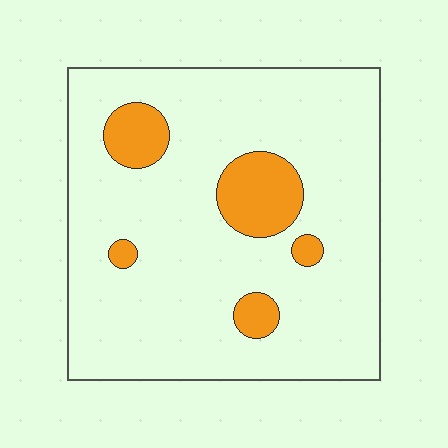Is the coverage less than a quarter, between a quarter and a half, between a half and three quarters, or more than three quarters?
Less than a quarter.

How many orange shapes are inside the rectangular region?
5.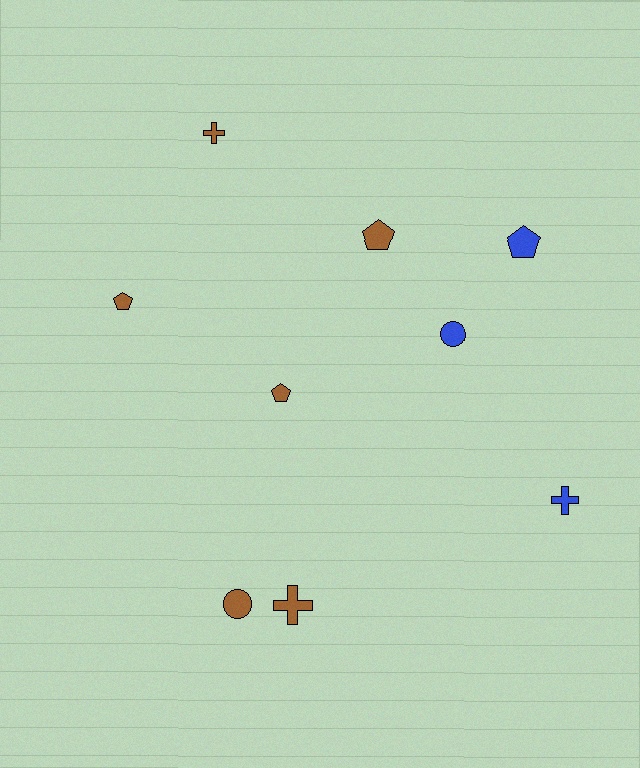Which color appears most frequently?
Brown, with 6 objects.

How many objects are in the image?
There are 9 objects.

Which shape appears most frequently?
Pentagon, with 4 objects.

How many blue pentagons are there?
There is 1 blue pentagon.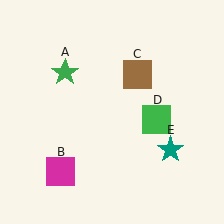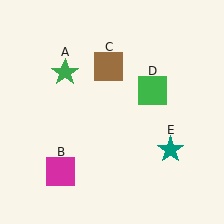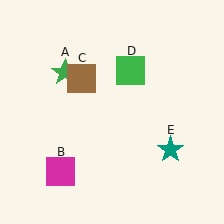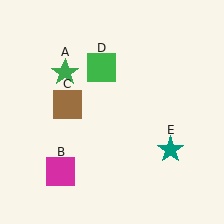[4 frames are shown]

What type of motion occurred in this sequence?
The brown square (object C), green square (object D) rotated counterclockwise around the center of the scene.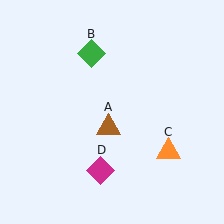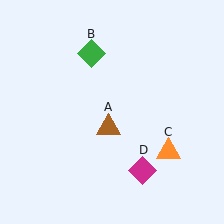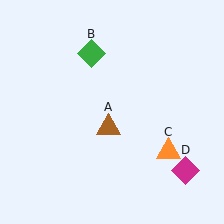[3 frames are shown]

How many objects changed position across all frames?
1 object changed position: magenta diamond (object D).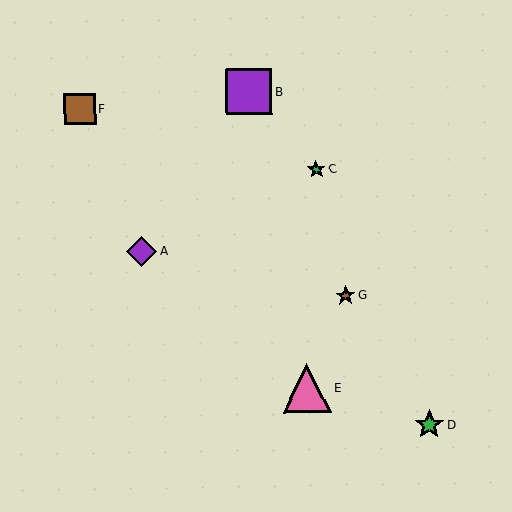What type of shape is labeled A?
Shape A is a purple diamond.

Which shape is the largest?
The pink triangle (labeled E) is the largest.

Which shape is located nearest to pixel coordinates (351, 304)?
The brown star (labeled G) at (345, 296) is nearest to that location.